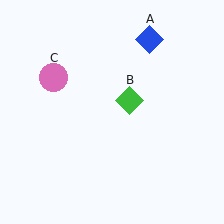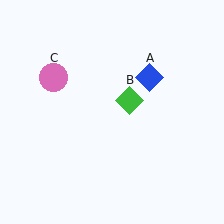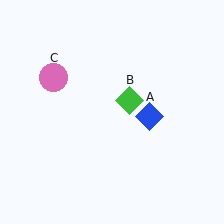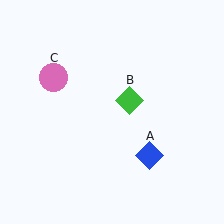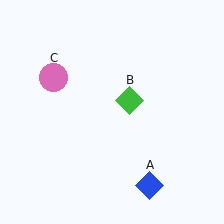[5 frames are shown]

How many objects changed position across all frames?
1 object changed position: blue diamond (object A).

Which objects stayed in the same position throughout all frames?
Green diamond (object B) and pink circle (object C) remained stationary.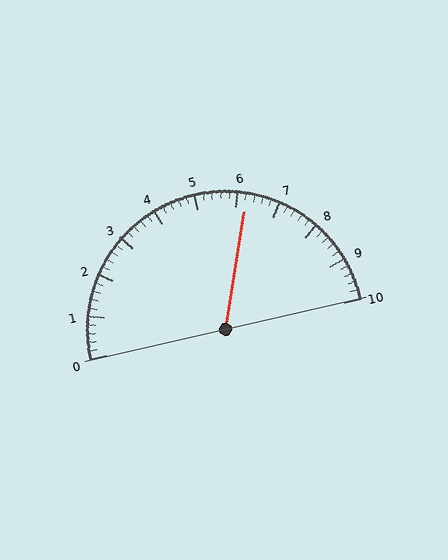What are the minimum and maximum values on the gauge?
The gauge ranges from 0 to 10.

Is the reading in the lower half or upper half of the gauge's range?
The reading is in the upper half of the range (0 to 10).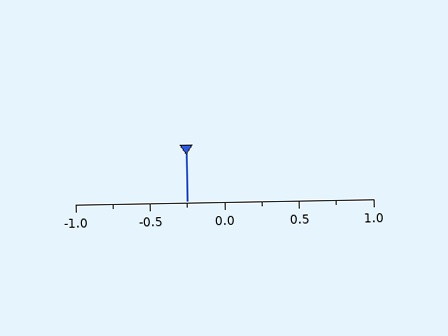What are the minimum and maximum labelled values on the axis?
The axis runs from -1.0 to 1.0.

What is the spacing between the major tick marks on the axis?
The major ticks are spaced 0.5 apart.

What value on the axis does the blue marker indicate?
The marker indicates approximately -0.25.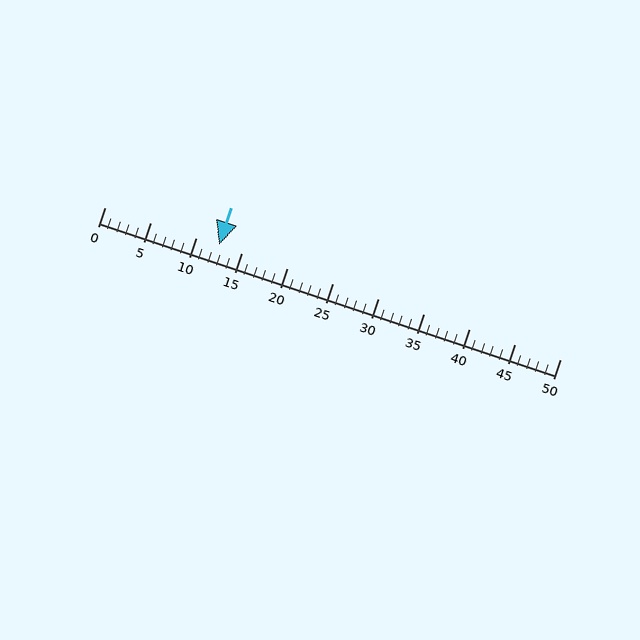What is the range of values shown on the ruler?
The ruler shows values from 0 to 50.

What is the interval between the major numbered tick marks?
The major tick marks are spaced 5 units apart.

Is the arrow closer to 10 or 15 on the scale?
The arrow is closer to 15.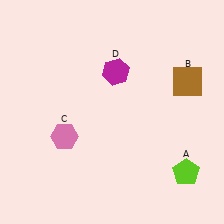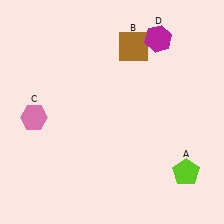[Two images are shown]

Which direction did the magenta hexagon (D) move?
The magenta hexagon (D) moved right.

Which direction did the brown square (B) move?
The brown square (B) moved left.